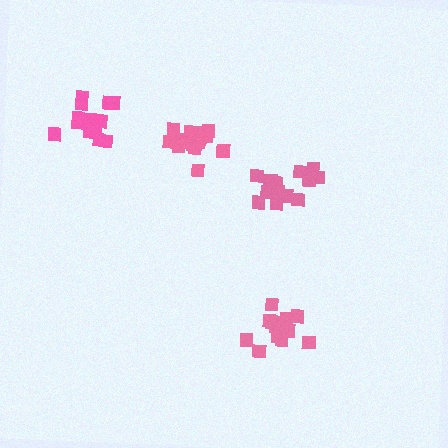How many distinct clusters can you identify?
There are 4 distinct clusters.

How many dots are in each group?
Group 1: 16 dots, Group 2: 14 dots, Group 3: 14 dots, Group 4: 14 dots (58 total).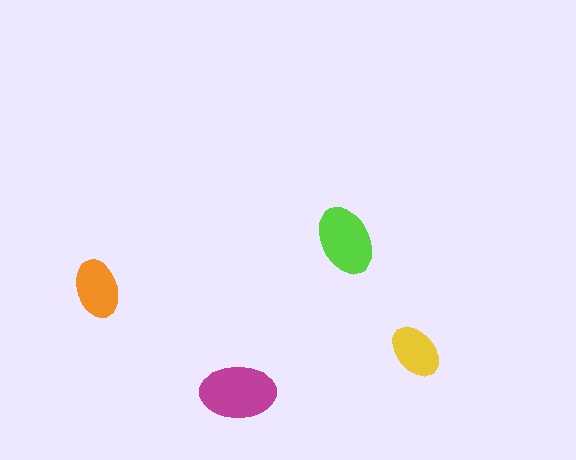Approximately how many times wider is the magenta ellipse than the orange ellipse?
About 1.5 times wider.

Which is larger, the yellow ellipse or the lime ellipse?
The lime one.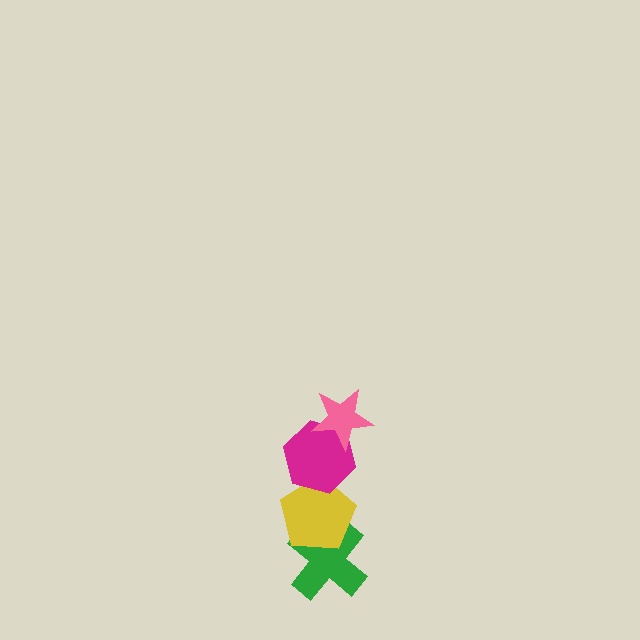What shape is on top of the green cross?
The yellow pentagon is on top of the green cross.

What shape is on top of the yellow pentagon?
The magenta hexagon is on top of the yellow pentagon.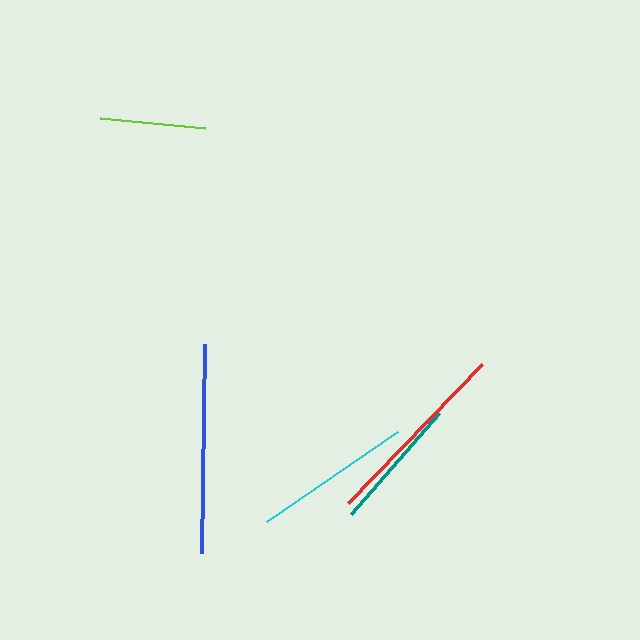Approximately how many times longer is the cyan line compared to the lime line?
The cyan line is approximately 1.5 times the length of the lime line.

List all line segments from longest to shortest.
From longest to shortest: blue, red, cyan, teal, lime.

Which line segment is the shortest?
The lime line is the shortest at approximately 105 pixels.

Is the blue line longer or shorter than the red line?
The blue line is longer than the red line.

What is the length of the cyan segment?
The cyan segment is approximately 159 pixels long.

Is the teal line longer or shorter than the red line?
The red line is longer than the teal line.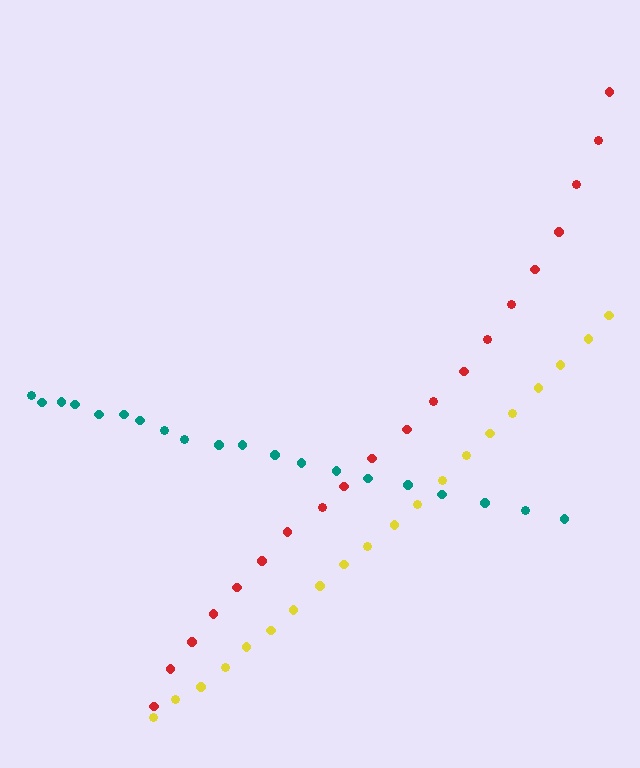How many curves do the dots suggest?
There are 3 distinct paths.